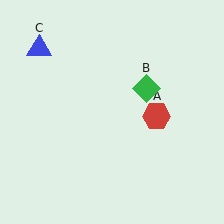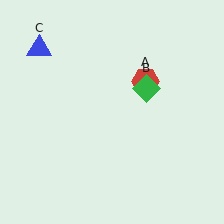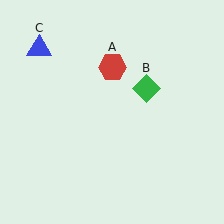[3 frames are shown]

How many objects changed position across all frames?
1 object changed position: red hexagon (object A).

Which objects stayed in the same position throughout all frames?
Green diamond (object B) and blue triangle (object C) remained stationary.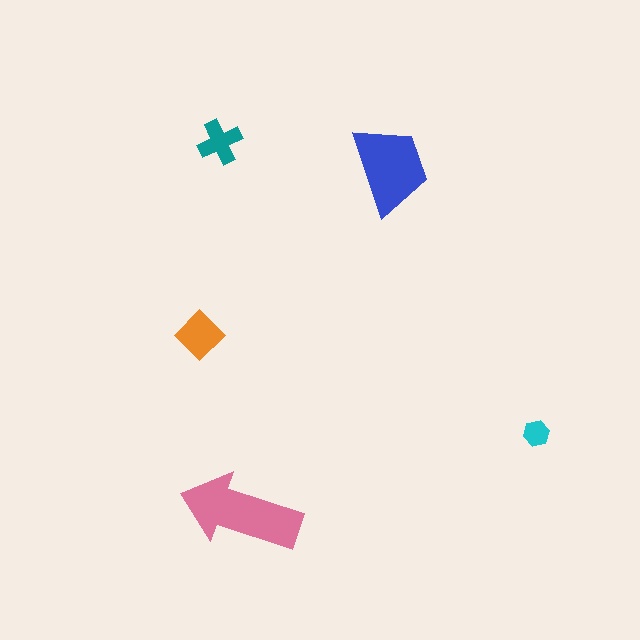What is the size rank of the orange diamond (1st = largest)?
3rd.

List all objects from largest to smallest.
The pink arrow, the blue trapezoid, the orange diamond, the teal cross, the cyan hexagon.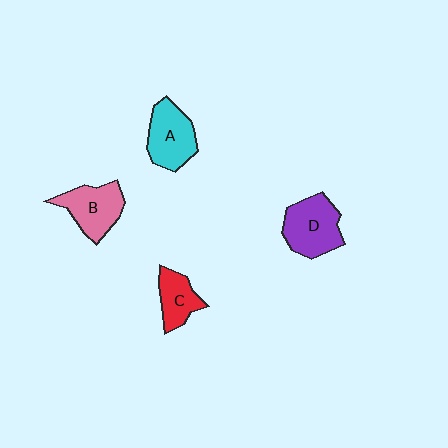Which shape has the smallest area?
Shape C (red).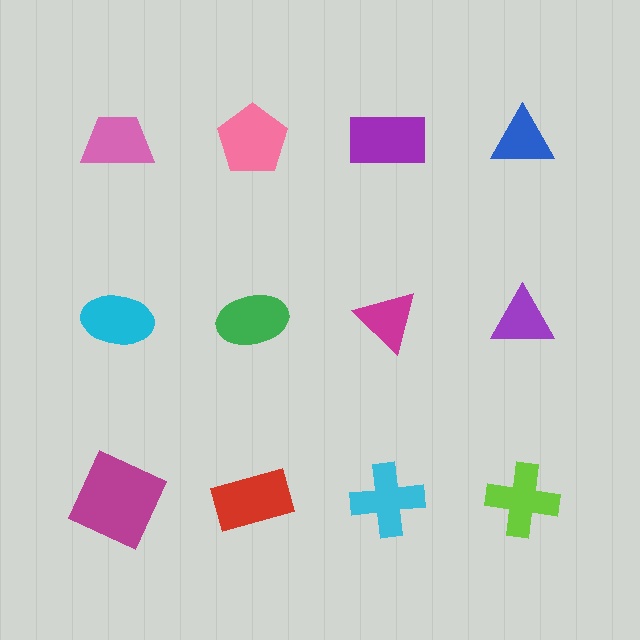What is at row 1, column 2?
A pink pentagon.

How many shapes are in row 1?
4 shapes.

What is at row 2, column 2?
A green ellipse.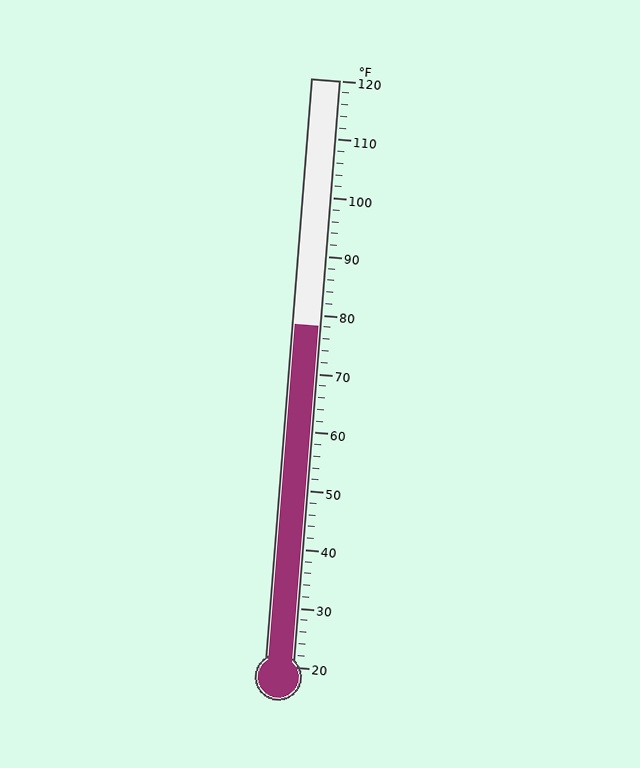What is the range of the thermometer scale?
The thermometer scale ranges from 20°F to 120°F.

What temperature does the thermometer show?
The thermometer shows approximately 78°F.